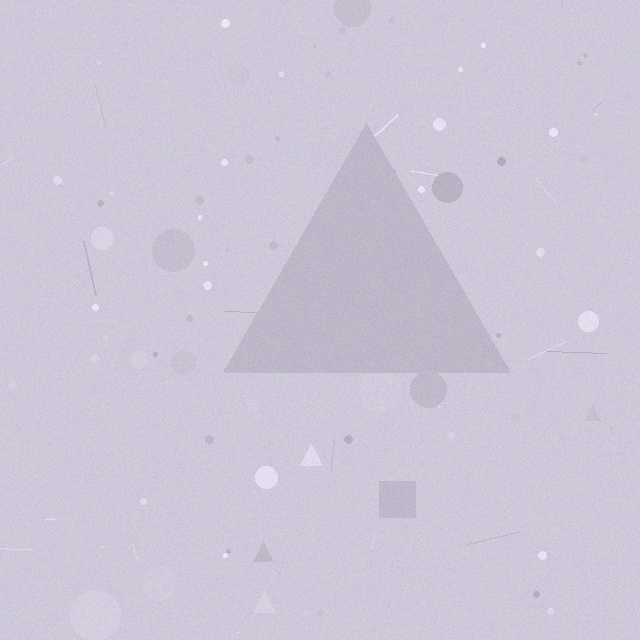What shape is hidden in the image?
A triangle is hidden in the image.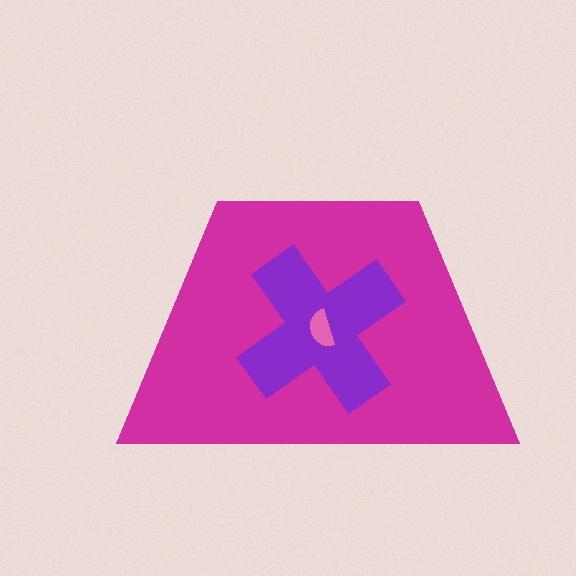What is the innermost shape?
The pink semicircle.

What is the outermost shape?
The magenta trapezoid.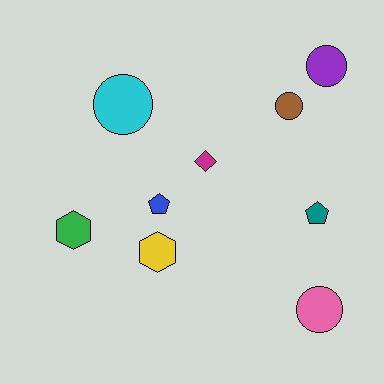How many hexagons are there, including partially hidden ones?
There are 2 hexagons.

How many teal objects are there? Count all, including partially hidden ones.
There is 1 teal object.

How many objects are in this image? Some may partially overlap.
There are 9 objects.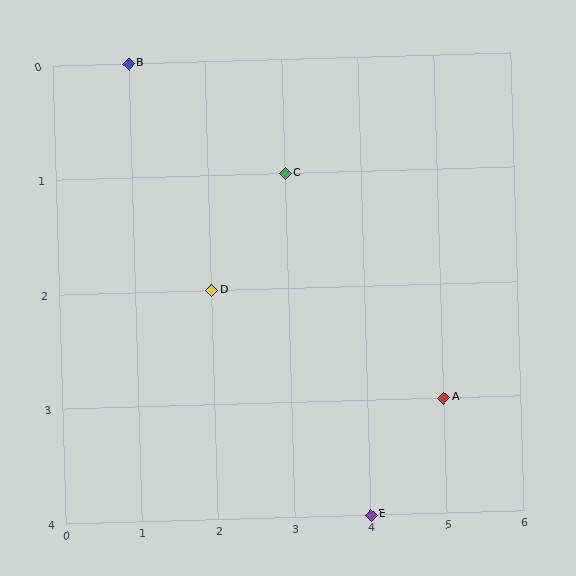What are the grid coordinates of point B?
Point B is at grid coordinates (1, 0).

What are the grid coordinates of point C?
Point C is at grid coordinates (3, 1).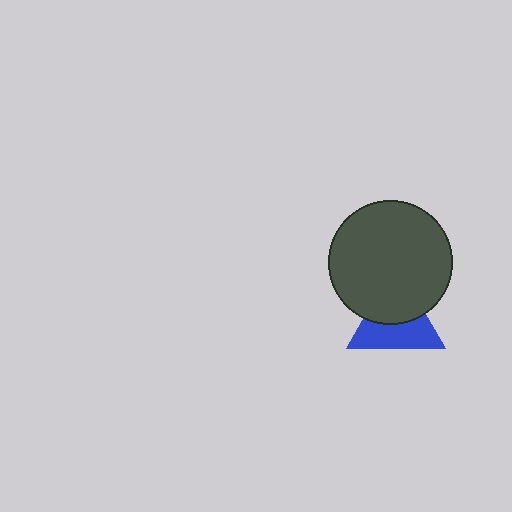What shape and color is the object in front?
The object in front is a dark gray circle.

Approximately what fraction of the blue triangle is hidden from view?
Roughly 47% of the blue triangle is hidden behind the dark gray circle.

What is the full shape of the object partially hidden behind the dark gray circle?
The partially hidden object is a blue triangle.